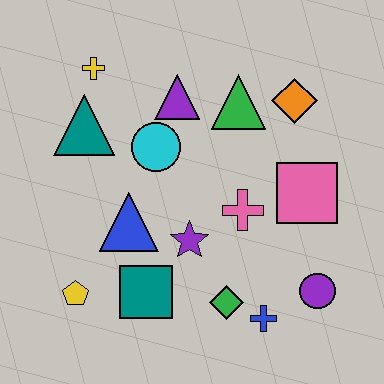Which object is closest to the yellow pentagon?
The teal square is closest to the yellow pentagon.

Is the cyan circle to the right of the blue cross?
No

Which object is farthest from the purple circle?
The yellow cross is farthest from the purple circle.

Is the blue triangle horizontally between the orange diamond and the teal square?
No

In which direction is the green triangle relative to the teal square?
The green triangle is above the teal square.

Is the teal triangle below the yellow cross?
Yes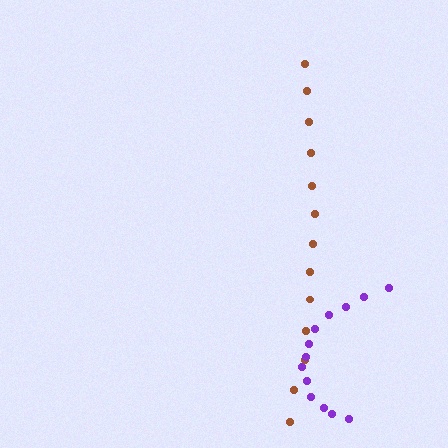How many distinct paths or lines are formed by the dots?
There are 2 distinct paths.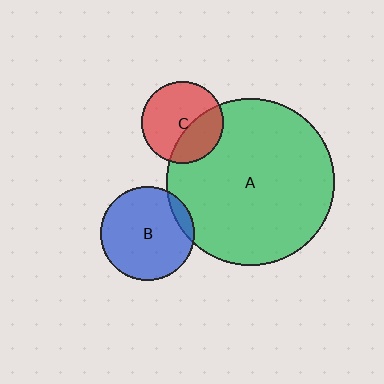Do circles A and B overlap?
Yes.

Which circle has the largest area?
Circle A (green).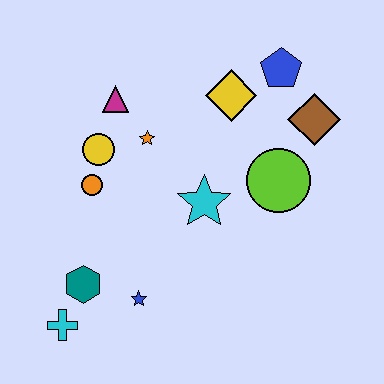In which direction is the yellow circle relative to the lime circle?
The yellow circle is to the left of the lime circle.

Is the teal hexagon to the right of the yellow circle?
No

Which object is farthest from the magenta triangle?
The cyan cross is farthest from the magenta triangle.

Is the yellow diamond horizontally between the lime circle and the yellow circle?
Yes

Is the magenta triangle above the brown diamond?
Yes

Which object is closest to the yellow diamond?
The blue pentagon is closest to the yellow diamond.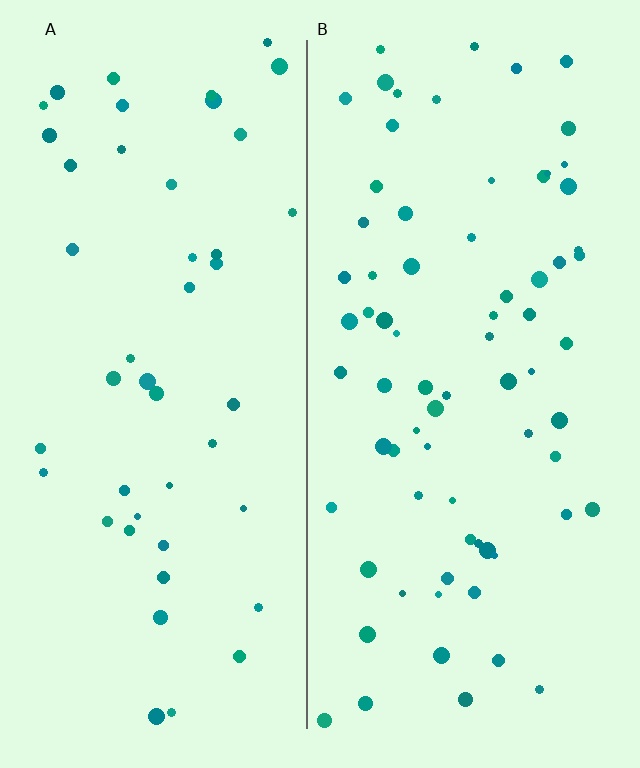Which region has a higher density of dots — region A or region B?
B (the right).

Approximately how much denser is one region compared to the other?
Approximately 1.6× — region B over region A.